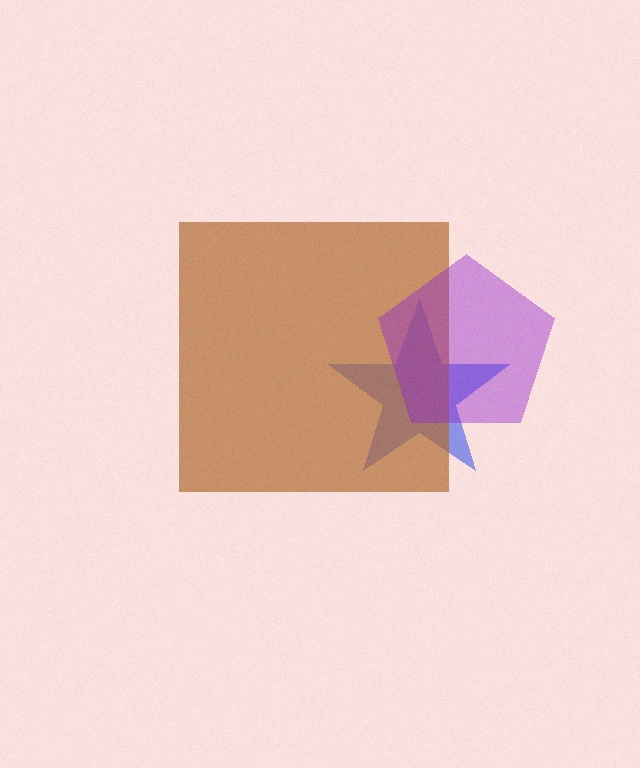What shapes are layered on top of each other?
The layered shapes are: a blue star, a brown square, a purple pentagon.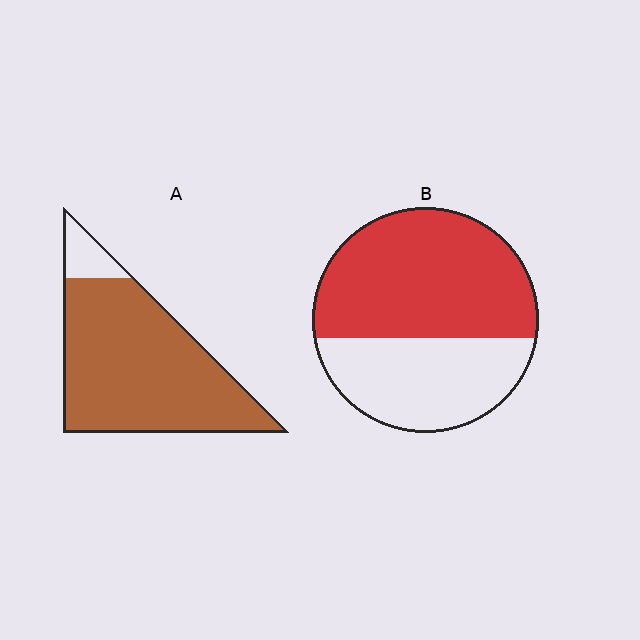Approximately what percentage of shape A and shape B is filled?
A is approximately 90% and B is approximately 60%.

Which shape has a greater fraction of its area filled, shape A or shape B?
Shape A.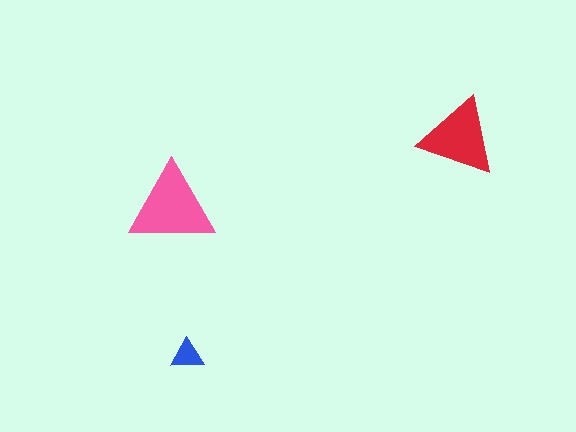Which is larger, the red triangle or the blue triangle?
The red one.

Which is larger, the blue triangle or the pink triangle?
The pink one.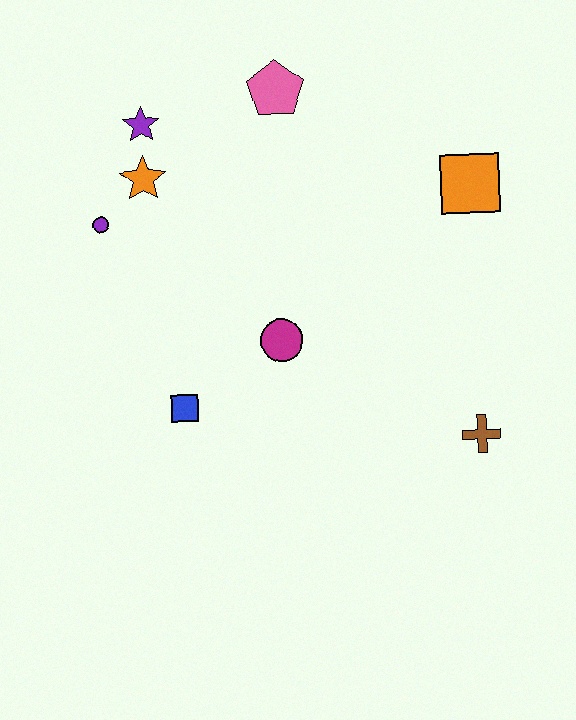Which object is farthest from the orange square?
The purple circle is farthest from the orange square.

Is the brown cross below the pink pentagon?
Yes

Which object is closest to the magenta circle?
The blue square is closest to the magenta circle.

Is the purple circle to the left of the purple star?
Yes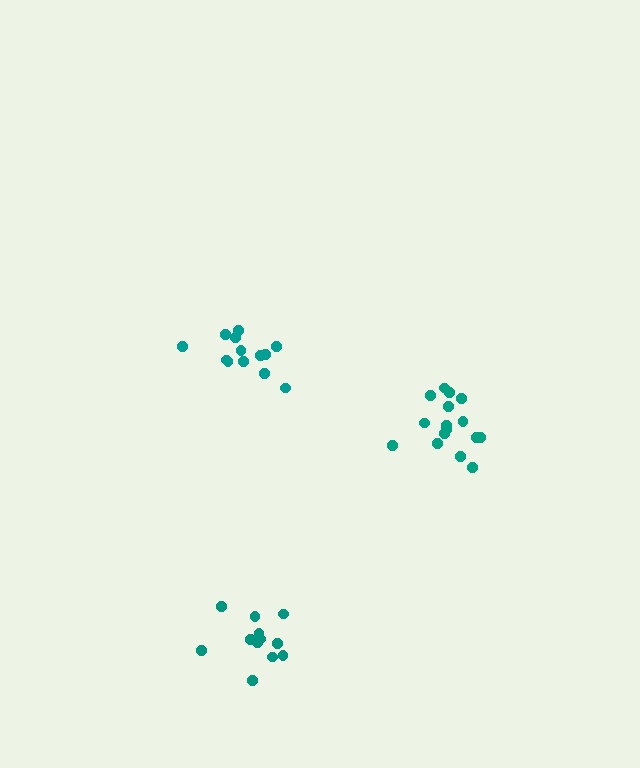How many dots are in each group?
Group 1: 13 dots, Group 2: 13 dots, Group 3: 16 dots (42 total).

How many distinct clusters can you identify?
There are 3 distinct clusters.